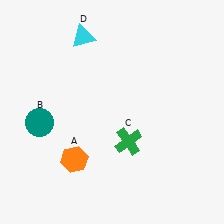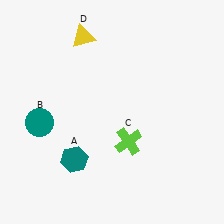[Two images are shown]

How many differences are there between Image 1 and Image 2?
There are 3 differences between the two images.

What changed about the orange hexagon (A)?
In Image 1, A is orange. In Image 2, it changed to teal.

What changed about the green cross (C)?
In Image 1, C is green. In Image 2, it changed to lime.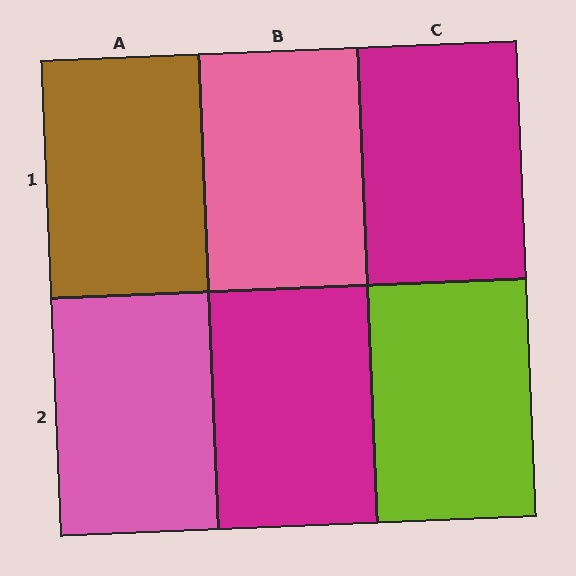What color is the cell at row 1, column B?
Pink.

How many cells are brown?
1 cell is brown.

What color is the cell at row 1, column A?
Brown.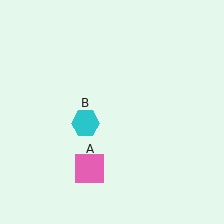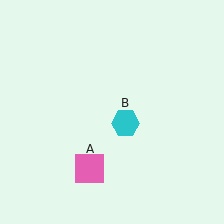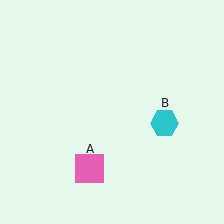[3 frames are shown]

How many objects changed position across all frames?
1 object changed position: cyan hexagon (object B).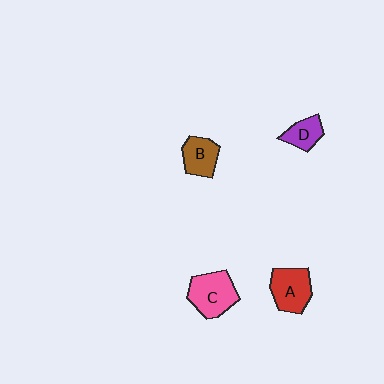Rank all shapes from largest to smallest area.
From largest to smallest: C (pink), A (red), B (brown), D (purple).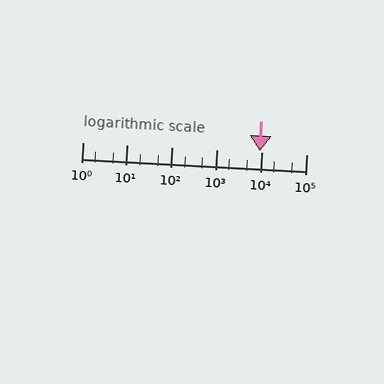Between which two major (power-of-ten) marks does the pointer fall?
The pointer is between 1000 and 10000.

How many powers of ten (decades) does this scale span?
The scale spans 5 decades, from 1 to 100000.